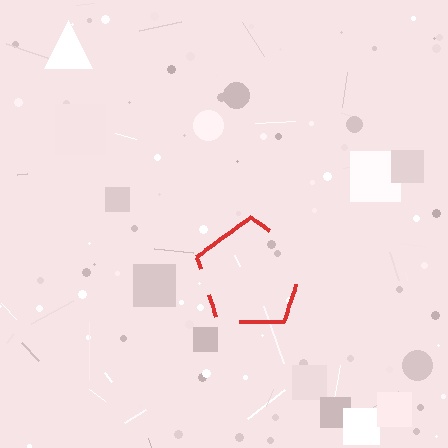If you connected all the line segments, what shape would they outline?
They would outline a pentagon.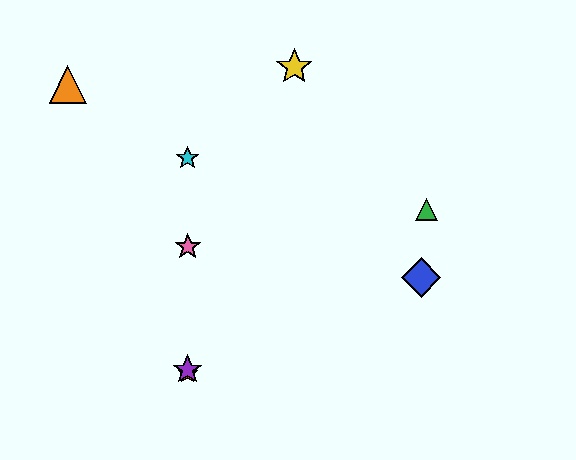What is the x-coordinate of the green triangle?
The green triangle is at x≈427.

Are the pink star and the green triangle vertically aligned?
No, the pink star is at x≈188 and the green triangle is at x≈427.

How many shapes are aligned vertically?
4 shapes (the red star, the purple star, the cyan star, the pink star) are aligned vertically.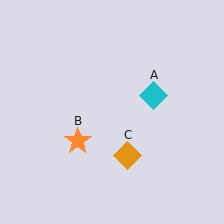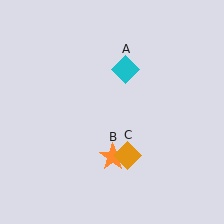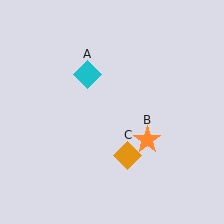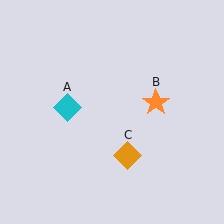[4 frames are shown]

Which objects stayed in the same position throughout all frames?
Orange diamond (object C) remained stationary.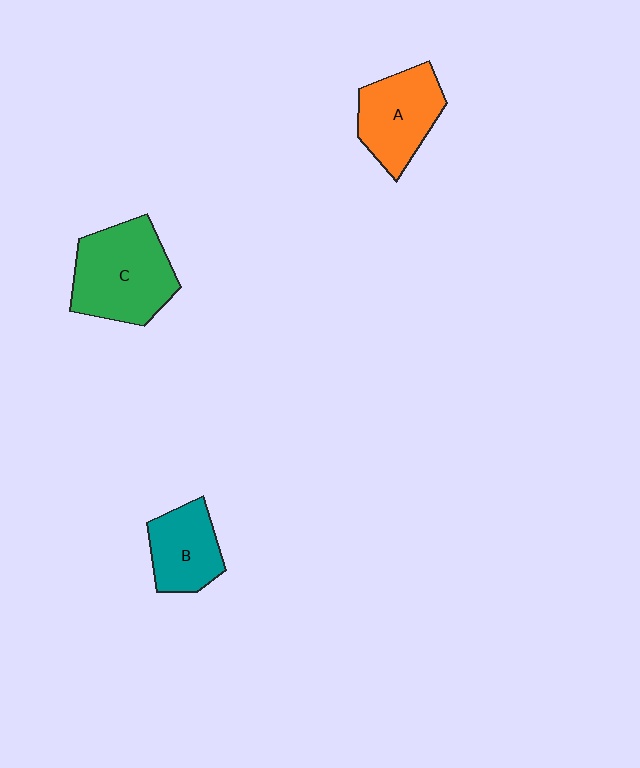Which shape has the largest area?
Shape C (green).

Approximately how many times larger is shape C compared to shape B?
Approximately 1.6 times.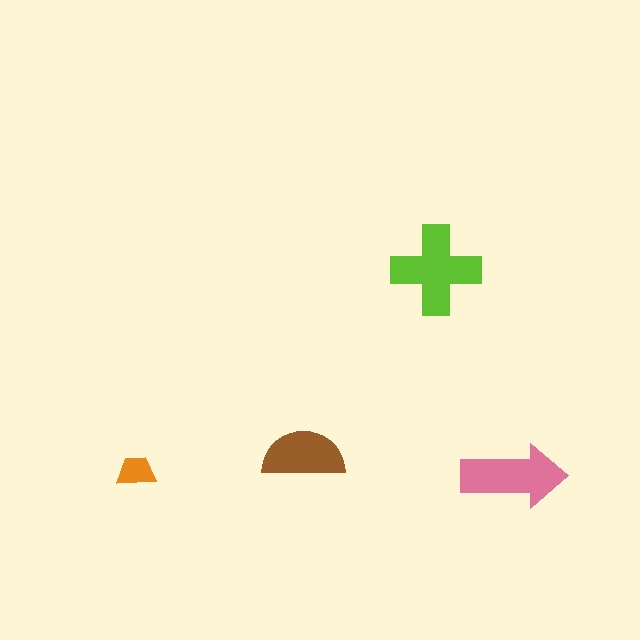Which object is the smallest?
The orange trapezoid.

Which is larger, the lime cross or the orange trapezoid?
The lime cross.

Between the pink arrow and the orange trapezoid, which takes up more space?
The pink arrow.